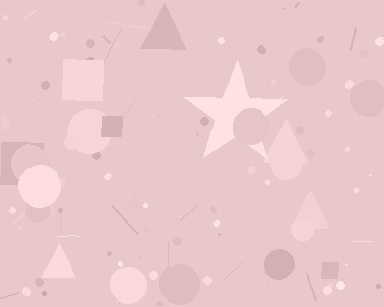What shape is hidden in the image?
A star is hidden in the image.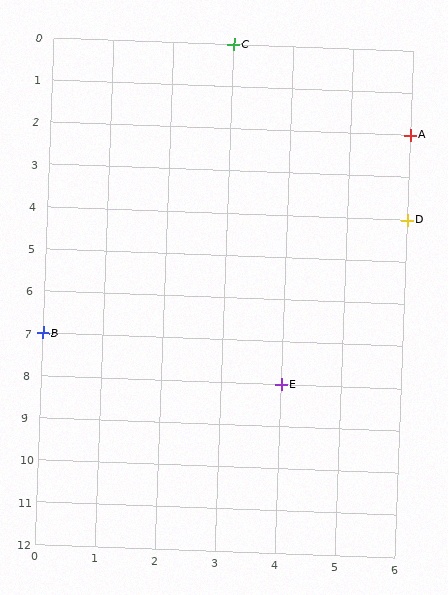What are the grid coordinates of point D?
Point D is at grid coordinates (6, 4).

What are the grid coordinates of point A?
Point A is at grid coordinates (6, 2).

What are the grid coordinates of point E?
Point E is at grid coordinates (4, 8).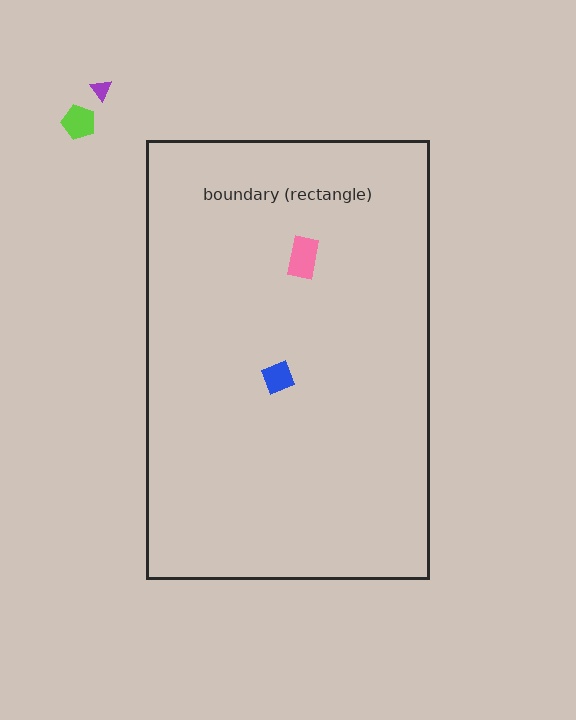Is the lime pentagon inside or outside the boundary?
Outside.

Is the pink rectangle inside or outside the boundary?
Inside.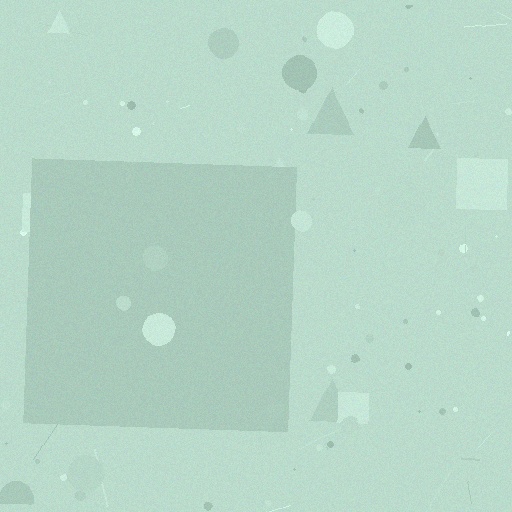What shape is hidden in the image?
A square is hidden in the image.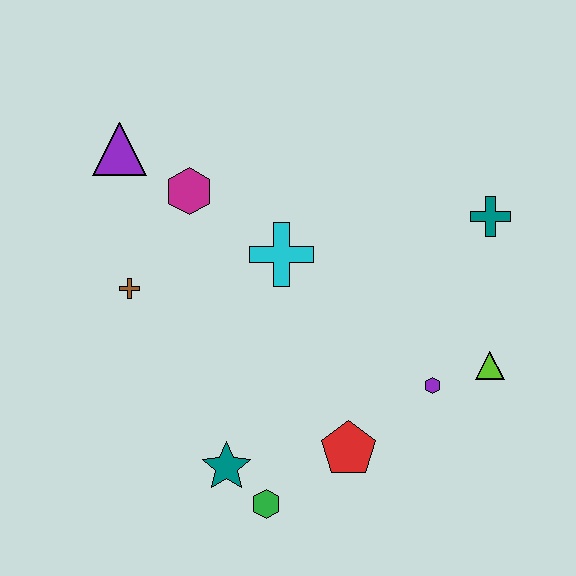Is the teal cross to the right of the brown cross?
Yes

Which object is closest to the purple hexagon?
The lime triangle is closest to the purple hexagon.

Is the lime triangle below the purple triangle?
Yes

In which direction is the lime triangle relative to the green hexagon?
The lime triangle is to the right of the green hexagon.